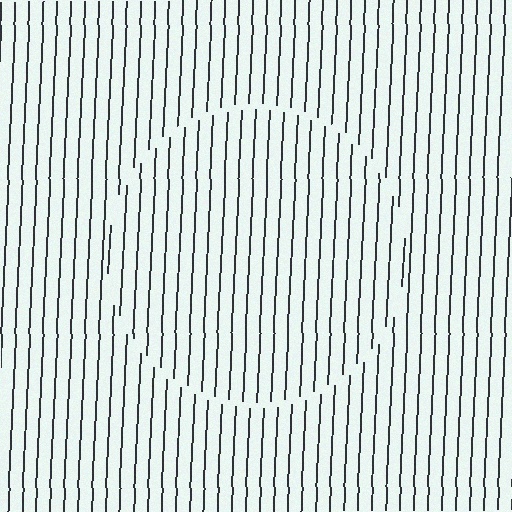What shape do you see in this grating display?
An illusory circle. The interior of the shape contains the same grating, shifted by half a period — the contour is defined by the phase discontinuity where line-ends from the inner and outer gratings abut.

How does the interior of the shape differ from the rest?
The interior of the shape contains the same grating, shifted by half a period — the contour is defined by the phase discontinuity where line-ends from the inner and outer gratings abut.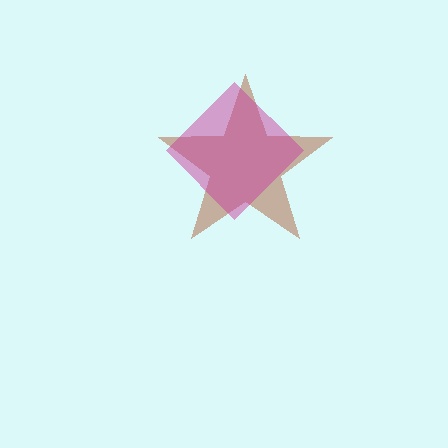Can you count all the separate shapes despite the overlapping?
Yes, there are 2 separate shapes.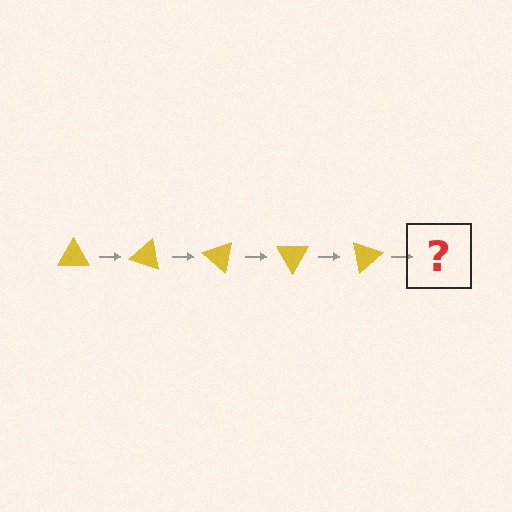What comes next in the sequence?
The next element should be a yellow triangle rotated 100 degrees.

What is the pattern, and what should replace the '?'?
The pattern is that the triangle rotates 20 degrees each step. The '?' should be a yellow triangle rotated 100 degrees.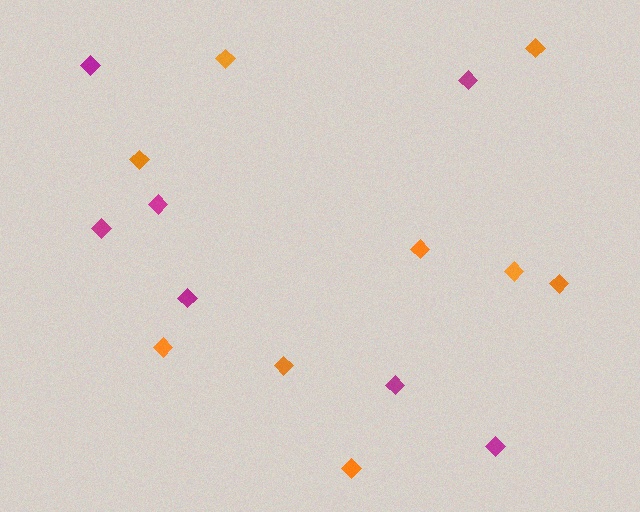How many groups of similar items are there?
There are 2 groups: one group of magenta diamonds (7) and one group of orange diamonds (9).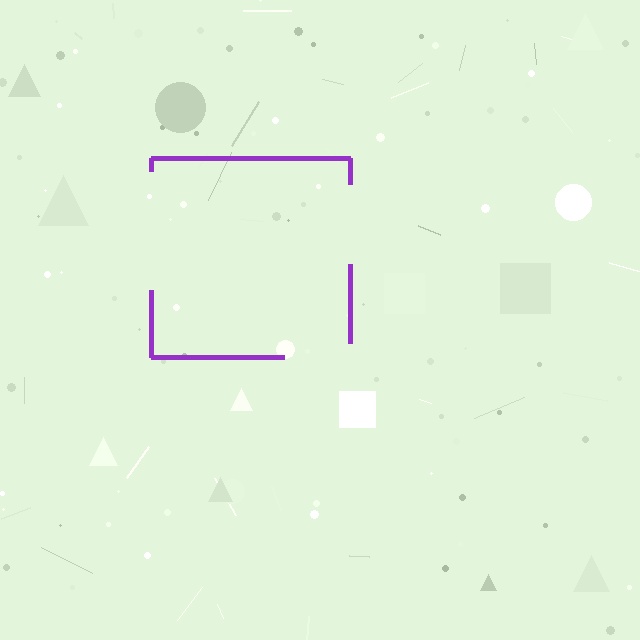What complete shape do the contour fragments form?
The contour fragments form a square.